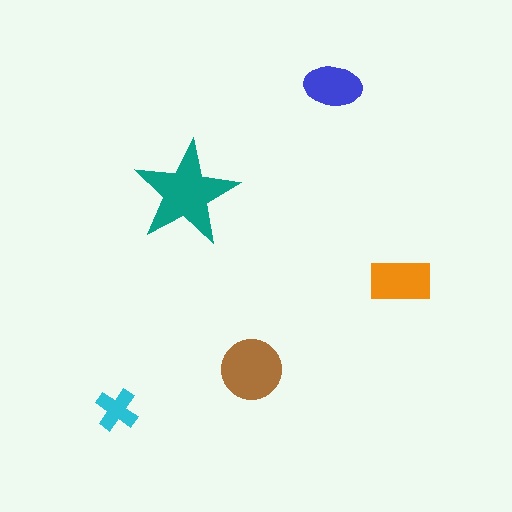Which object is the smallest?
The cyan cross.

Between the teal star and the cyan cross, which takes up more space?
The teal star.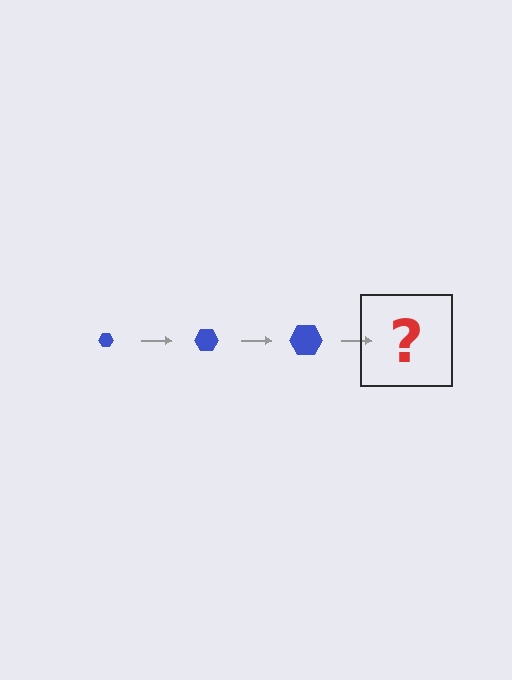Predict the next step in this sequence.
The next step is a blue hexagon, larger than the previous one.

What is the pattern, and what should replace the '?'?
The pattern is that the hexagon gets progressively larger each step. The '?' should be a blue hexagon, larger than the previous one.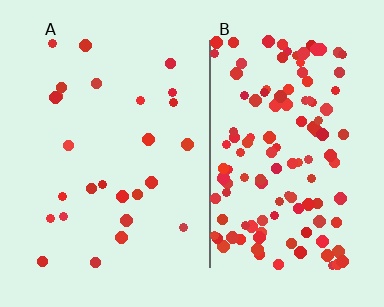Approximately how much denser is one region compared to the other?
Approximately 4.8× — region B over region A.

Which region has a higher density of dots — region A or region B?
B (the right).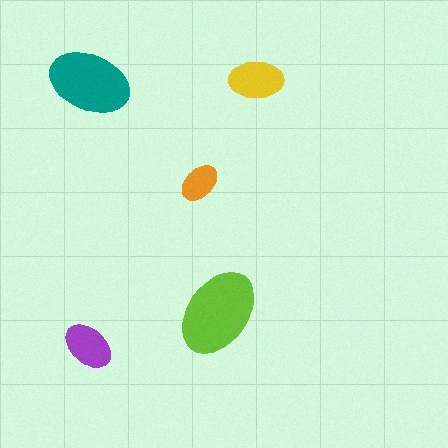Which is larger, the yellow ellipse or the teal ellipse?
The teal one.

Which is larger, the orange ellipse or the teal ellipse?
The teal one.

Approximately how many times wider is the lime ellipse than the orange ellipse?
About 2 times wider.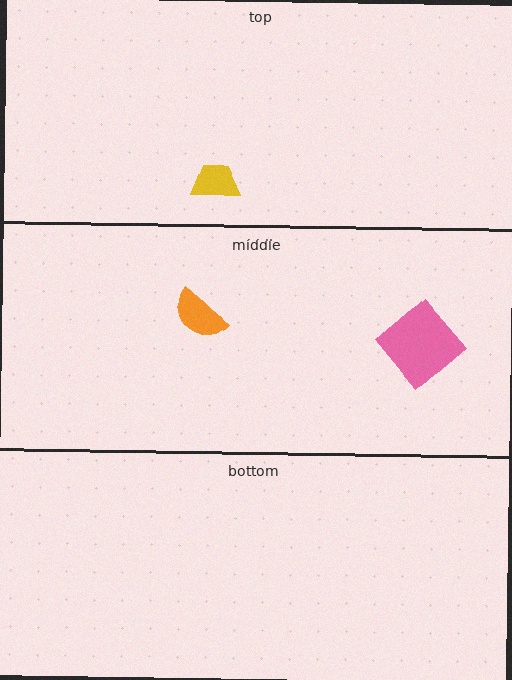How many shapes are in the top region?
1.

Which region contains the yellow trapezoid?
The top region.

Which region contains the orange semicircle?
The middle region.